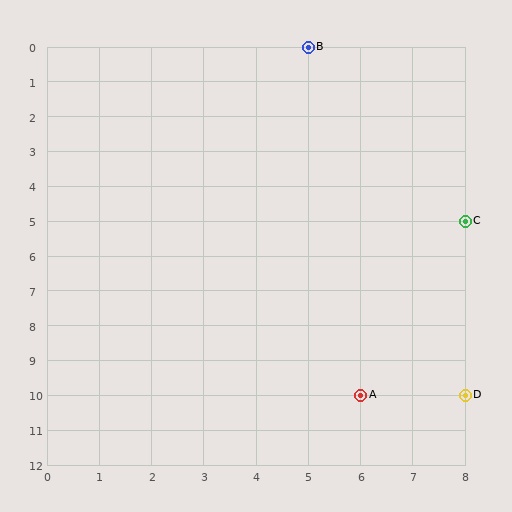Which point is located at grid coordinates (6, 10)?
Point A is at (6, 10).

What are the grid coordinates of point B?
Point B is at grid coordinates (5, 0).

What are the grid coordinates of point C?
Point C is at grid coordinates (8, 5).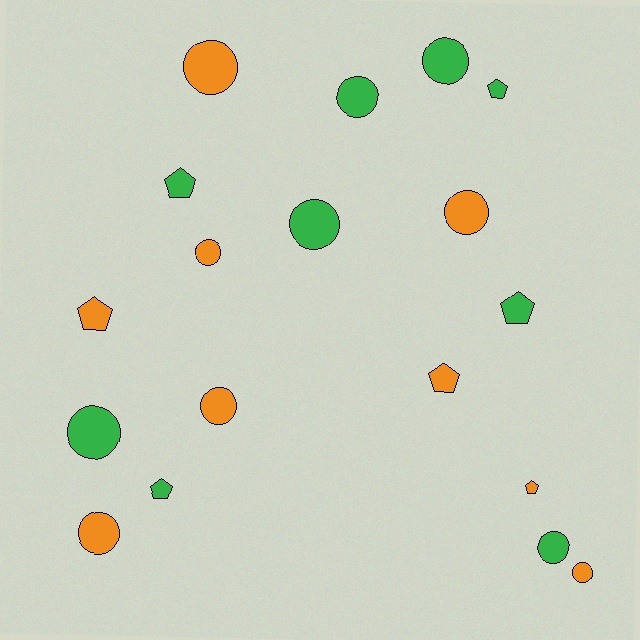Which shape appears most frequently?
Circle, with 11 objects.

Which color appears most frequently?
Green, with 9 objects.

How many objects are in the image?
There are 18 objects.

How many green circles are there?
There are 5 green circles.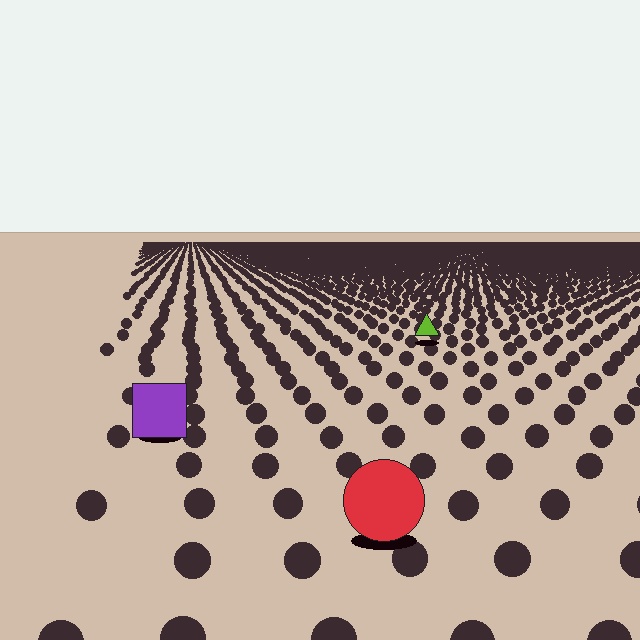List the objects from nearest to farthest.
From nearest to farthest: the red circle, the purple square, the lime triangle.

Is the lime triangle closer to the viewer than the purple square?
No. The purple square is closer — you can tell from the texture gradient: the ground texture is coarser near it.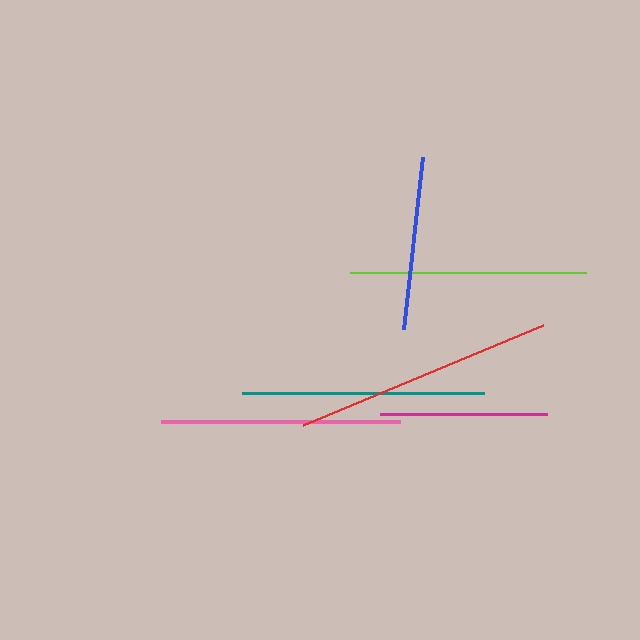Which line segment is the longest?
The red line is the longest at approximately 260 pixels.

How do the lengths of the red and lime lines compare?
The red and lime lines are approximately the same length.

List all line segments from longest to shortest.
From longest to shortest: red, teal, pink, lime, blue, magenta.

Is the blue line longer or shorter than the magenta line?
The blue line is longer than the magenta line.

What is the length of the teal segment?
The teal segment is approximately 242 pixels long.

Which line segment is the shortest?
The magenta line is the shortest at approximately 167 pixels.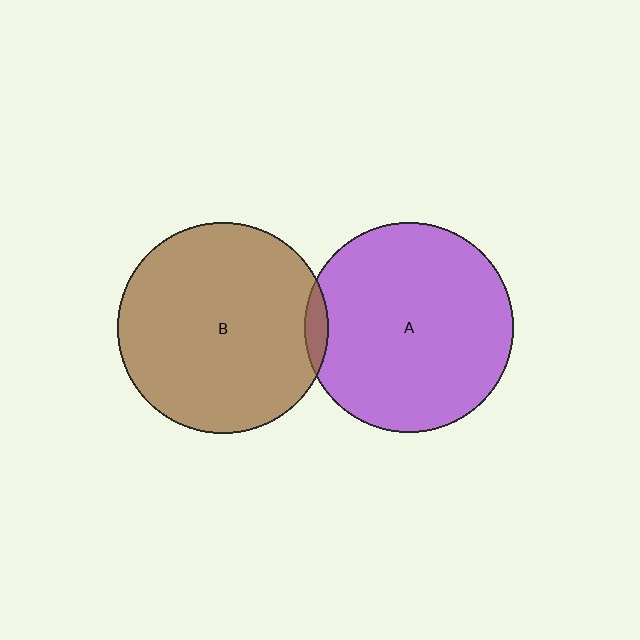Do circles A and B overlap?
Yes.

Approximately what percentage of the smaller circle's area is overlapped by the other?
Approximately 5%.